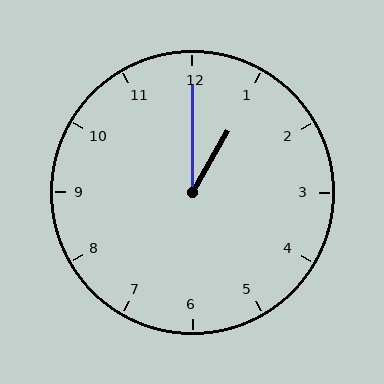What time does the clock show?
1:00.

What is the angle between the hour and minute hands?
Approximately 30 degrees.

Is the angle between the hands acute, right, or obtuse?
It is acute.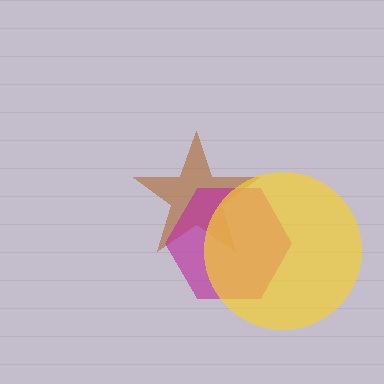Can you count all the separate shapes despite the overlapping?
Yes, there are 3 separate shapes.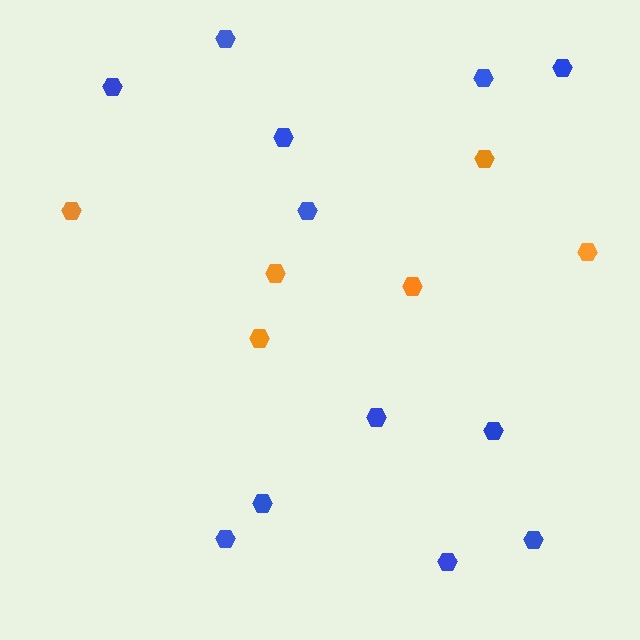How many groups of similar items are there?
There are 2 groups: one group of orange hexagons (6) and one group of blue hexagons (12).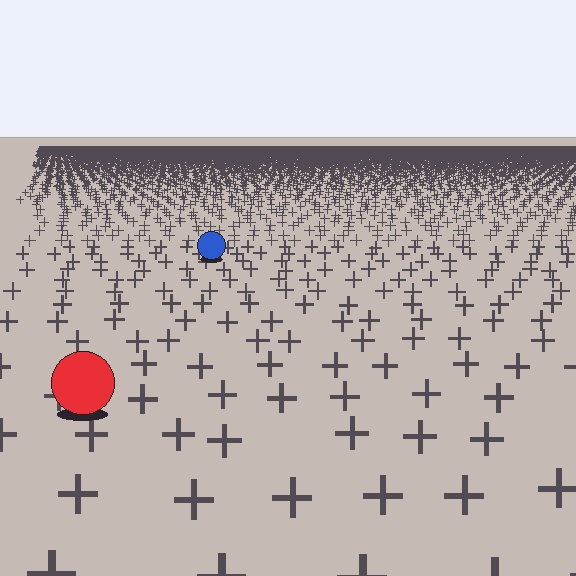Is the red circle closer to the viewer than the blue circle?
Yes. The red circle is closer — you can tell from the texture gradient: the ground texture is coarser near it.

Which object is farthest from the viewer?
The blue circle is farthest from the viewer. It appears smaller and the ground texture around it is denser.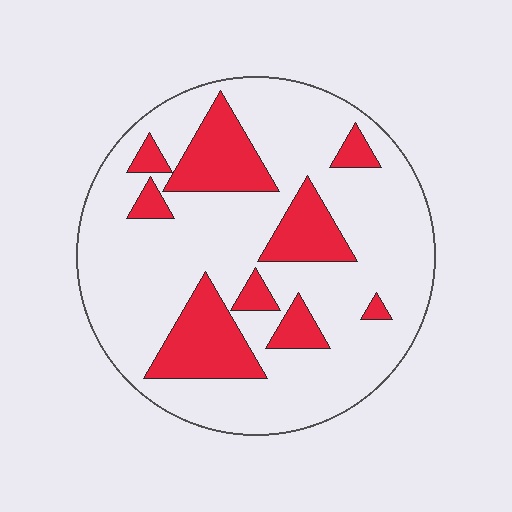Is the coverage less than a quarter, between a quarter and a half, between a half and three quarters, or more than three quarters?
Less than a quarter.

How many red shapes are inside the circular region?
9.